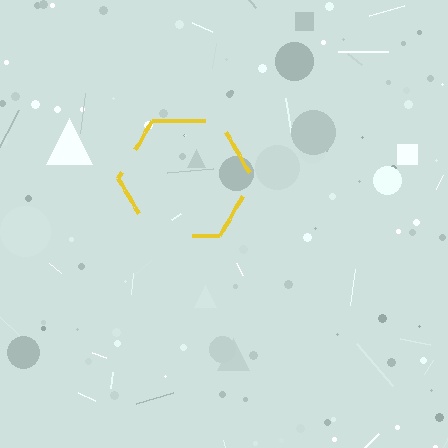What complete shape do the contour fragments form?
The contour fragments form a hexagon.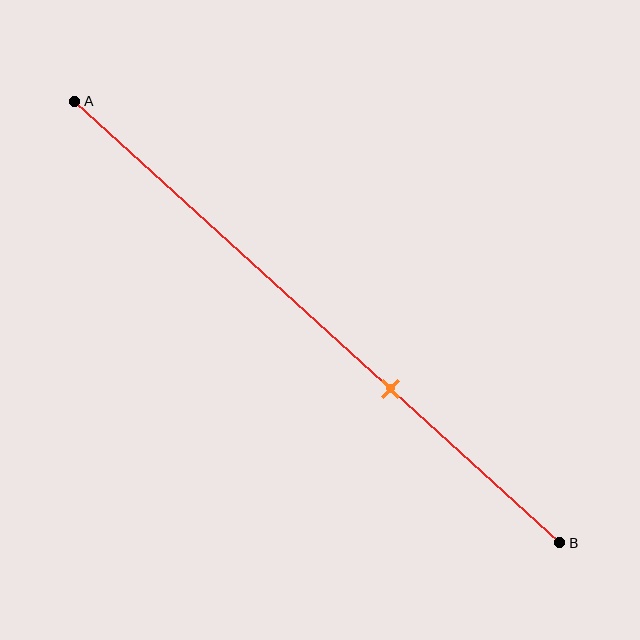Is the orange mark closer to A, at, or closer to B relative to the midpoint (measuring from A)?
The orange mark is closer to point B than the midpoint of segment AB.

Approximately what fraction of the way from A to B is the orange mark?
The orange mark is approximately 65% of the way from A to B.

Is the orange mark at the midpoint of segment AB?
No, the mark is at about 65% from A, not at the 50% midpoint.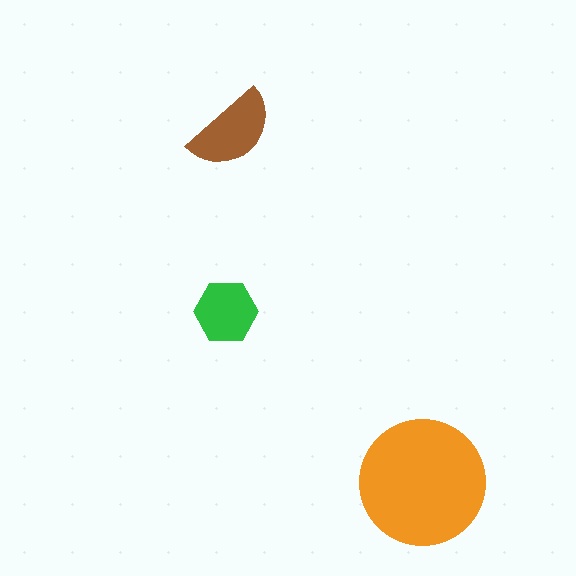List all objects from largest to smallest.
The orange circle, the brown semicircle, the green hexagon.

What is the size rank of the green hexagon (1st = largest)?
3rd.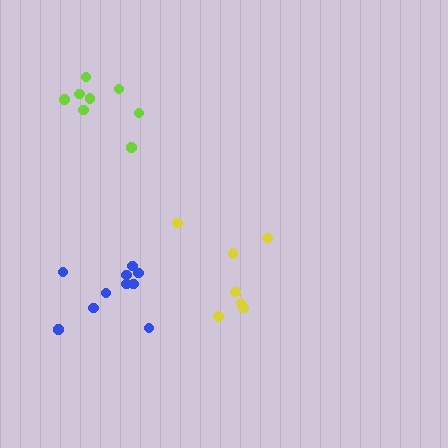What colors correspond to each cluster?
The clusters are colored: yellow, lime, blue.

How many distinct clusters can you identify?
There are 3 distinct clusters.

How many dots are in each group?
Group 1: 7 dots, Group 2: 8 dots, Group 3: 10 dots (25 total).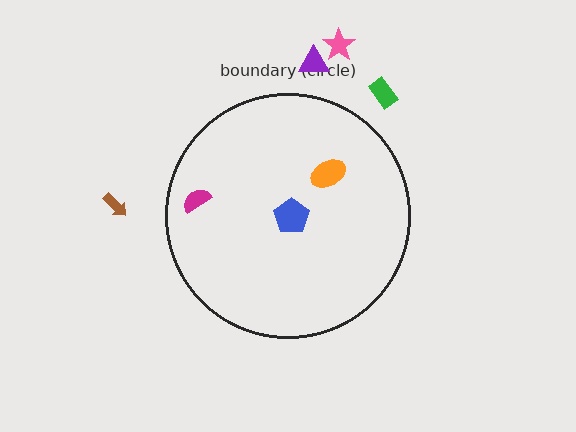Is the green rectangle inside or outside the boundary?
Outside.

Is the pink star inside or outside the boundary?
Outside.